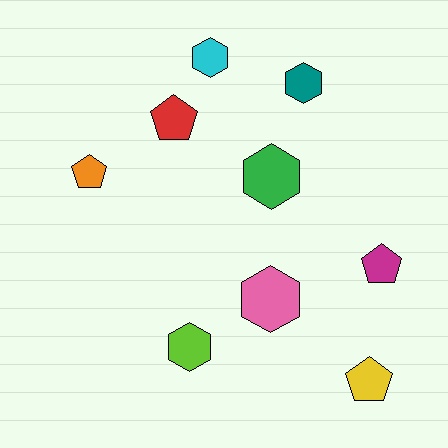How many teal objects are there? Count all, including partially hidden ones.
There is 1 teal object.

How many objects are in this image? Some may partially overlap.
There are 9 objects.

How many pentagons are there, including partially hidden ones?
There are 4 pentagons.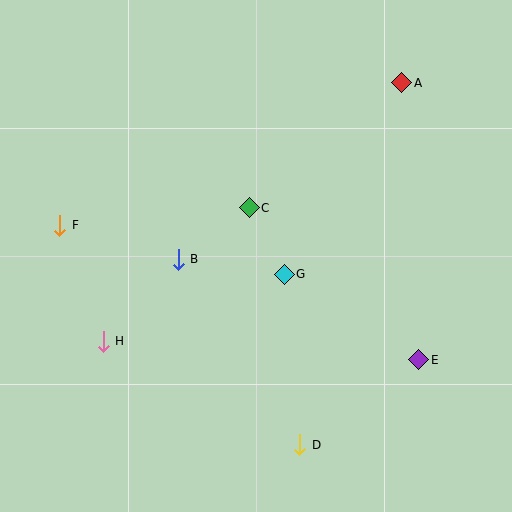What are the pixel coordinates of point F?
Point F is at (60, 225).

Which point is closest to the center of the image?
Point G at (284, 274) is closest to the center.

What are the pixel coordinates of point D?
Point D is at (300, 445).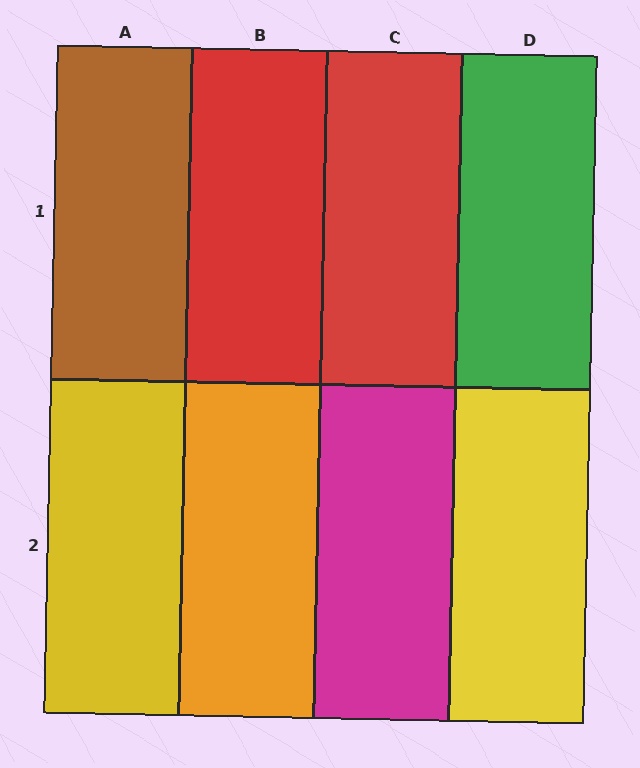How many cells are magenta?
1 cell is magenta.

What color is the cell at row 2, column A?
Yellow.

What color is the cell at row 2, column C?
Magenta.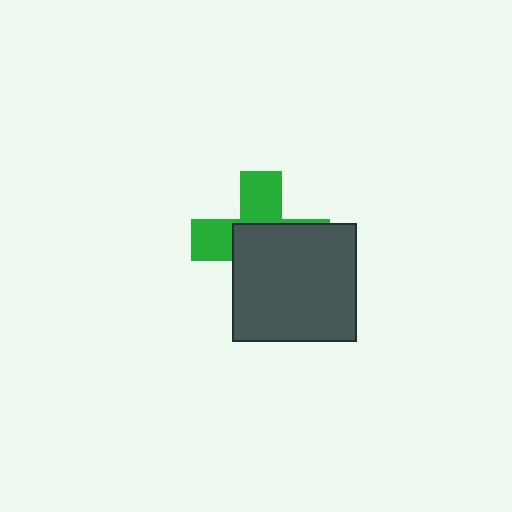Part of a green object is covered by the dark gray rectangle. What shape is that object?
It is a cross.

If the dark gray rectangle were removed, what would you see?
You would see the complete green cross.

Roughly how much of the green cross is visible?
A small part of it is visible (roughly 42%).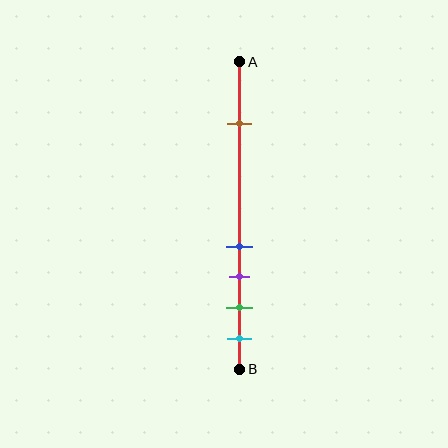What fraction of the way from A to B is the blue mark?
The blue mark is approximately 60% (0.6) of the way from A to B.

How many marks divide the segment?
There are 5 marks dividing the segment.